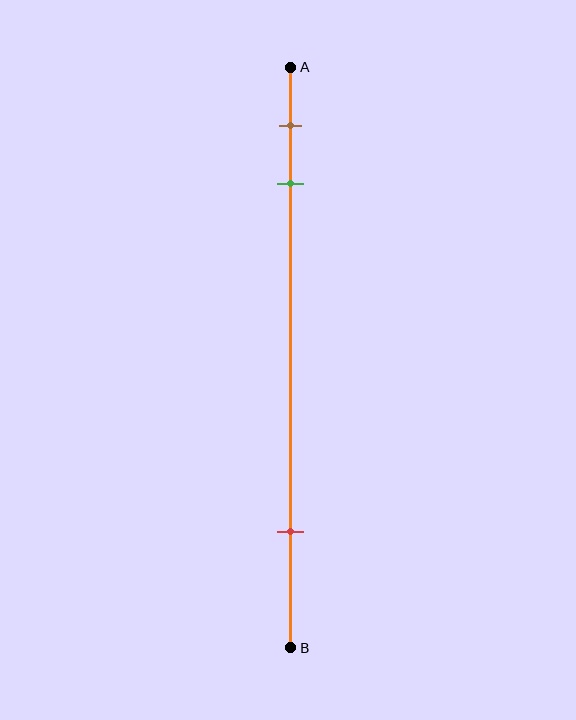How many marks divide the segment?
There are 3 marks dividing the segment.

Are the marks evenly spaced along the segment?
No, the marks are not evenly spaced.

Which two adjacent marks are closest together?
The brown and green marks are the closest adjacent pair.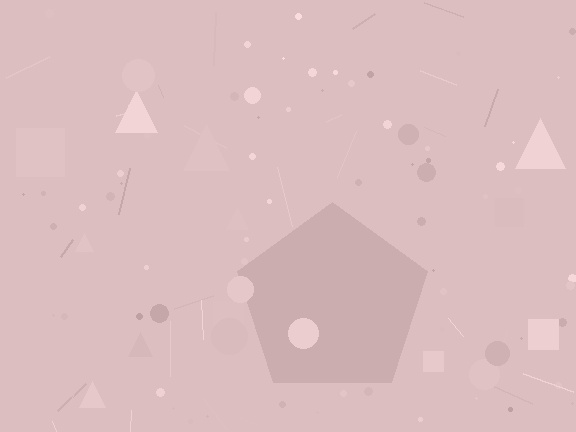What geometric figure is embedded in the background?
A pentagon is embedded in the background.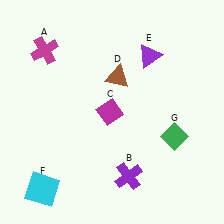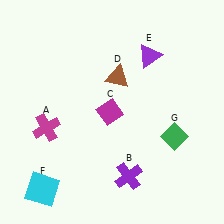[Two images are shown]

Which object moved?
The magenta cross (A) moved down.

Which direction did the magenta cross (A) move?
The magenta cross (A) moved down.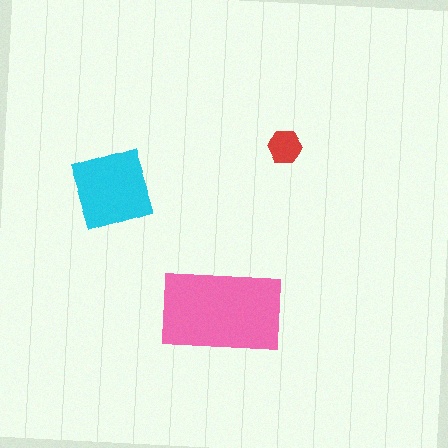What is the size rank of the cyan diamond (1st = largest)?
2nd.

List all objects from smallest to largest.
The red hexagon, the cyan diamond, the pink rectangle.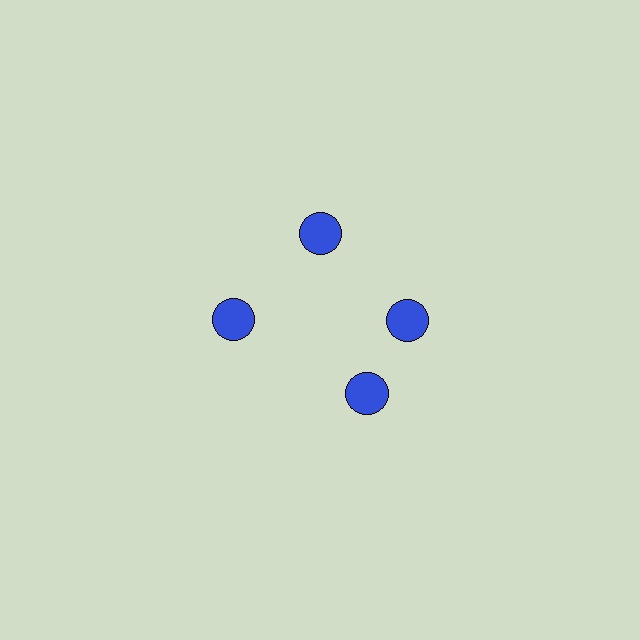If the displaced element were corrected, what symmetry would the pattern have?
It would have 4-fold rotational symmetry — the pattern would map onto itself every 90 degrees.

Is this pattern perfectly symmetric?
No. The 4 blue circles are arranged in a ring, but one element near the 6 o'clock position is rotated out of alignment along the ring, breaking the 4-fold rotational symmetry.